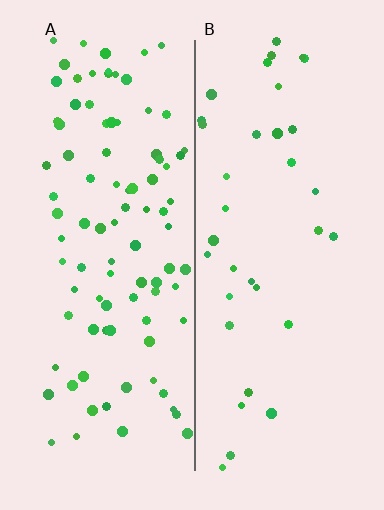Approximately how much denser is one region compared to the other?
Approximately 2.6× — region A over region B.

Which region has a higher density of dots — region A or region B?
A (the left).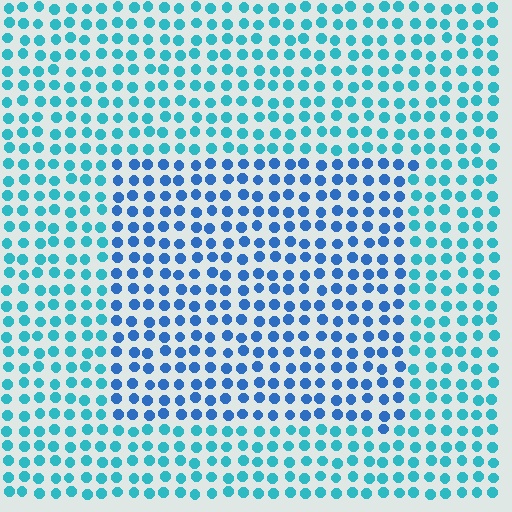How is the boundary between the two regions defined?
The boundary is defined purely by a slight shift in hue (about 30 degrees). Spacing, size, and orientation are identical on both sides.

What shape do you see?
I see a rectangle.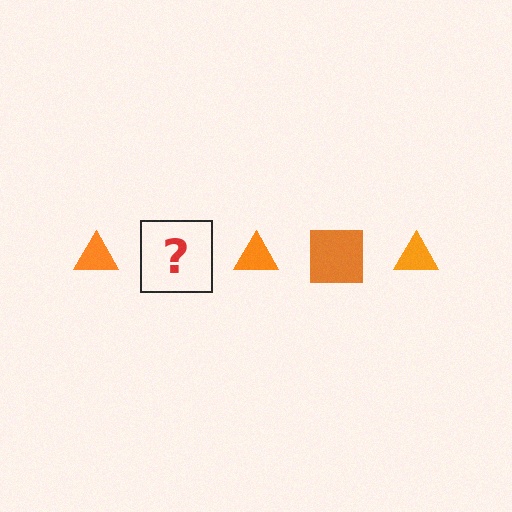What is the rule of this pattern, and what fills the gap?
The rule is that the pattern cycles through triangle, square shapes in orange. The gap should be filled with an orange square.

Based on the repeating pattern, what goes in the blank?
The blank should be an orange square.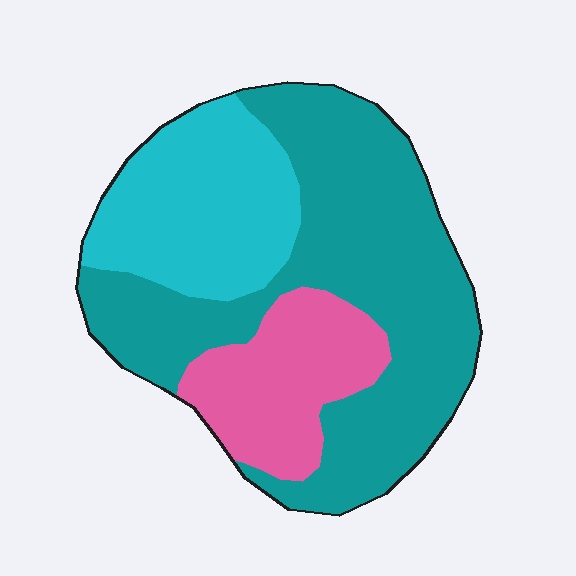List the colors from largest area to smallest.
From largest to smallest: teal, cyan, pink.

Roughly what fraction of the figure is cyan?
Cyan covers around 25% of the figure.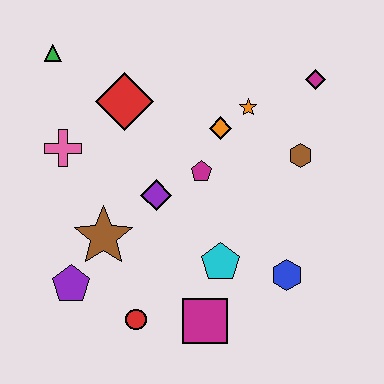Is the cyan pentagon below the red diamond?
Yes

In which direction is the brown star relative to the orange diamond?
The brown star is to the left of the orange diamond.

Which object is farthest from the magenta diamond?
The purple pentagon is farthest from the magenta diamond.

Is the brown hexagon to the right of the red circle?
Yes